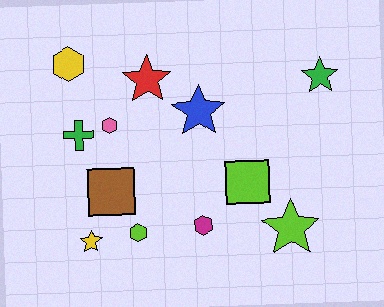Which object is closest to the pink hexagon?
The green cross is closest to the pink hexagon.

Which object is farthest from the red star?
The lime star is farthest from the red star.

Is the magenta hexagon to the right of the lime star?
No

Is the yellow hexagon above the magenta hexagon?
Yes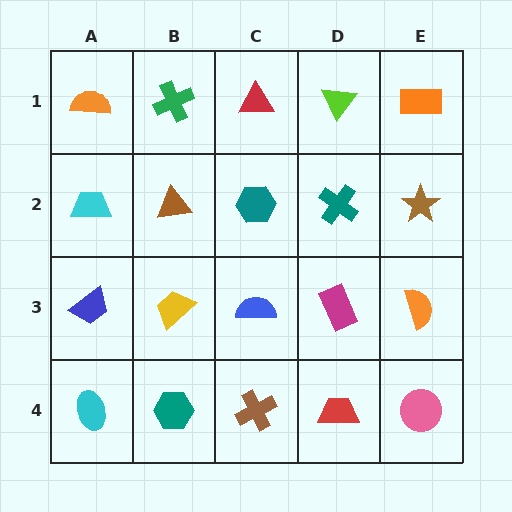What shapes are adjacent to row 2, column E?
An orange rectangle (row 1, column E), an orange semicircle (row 3, column E), a teal cross (row 2, column D).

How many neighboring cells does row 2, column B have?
4.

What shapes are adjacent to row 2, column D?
A lime triangle (row 1, column D), a magenta rectangle (row 3, column D), a teal hexagon (row 2, column C), a brown star (row 2, column E).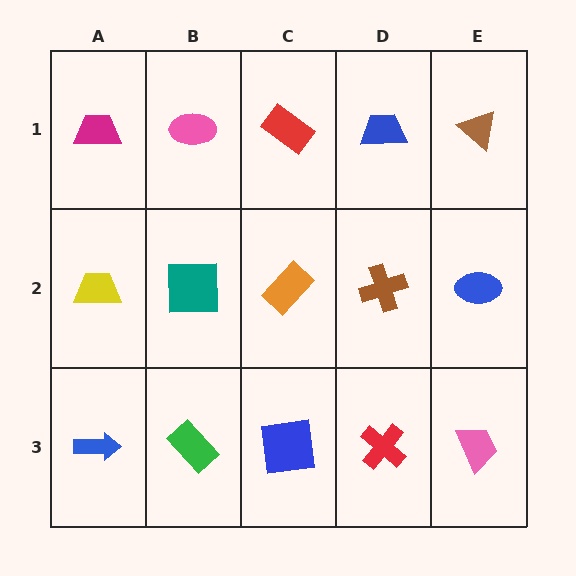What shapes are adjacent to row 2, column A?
A magenta trapezoid (row 1, column A), a blue arrow (row 3, column A), a teal square (row 2, column B).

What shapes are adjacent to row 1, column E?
A blue ellipse (row 2, column E), a blue trapezoid (row 1, column D).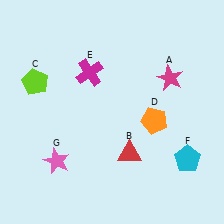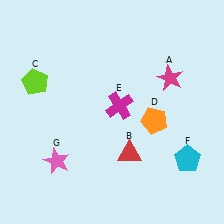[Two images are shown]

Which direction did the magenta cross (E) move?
The magenta cross (E) moved down.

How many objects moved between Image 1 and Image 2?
1 object moved between the two images.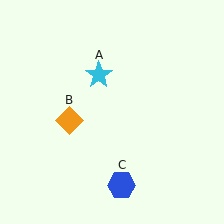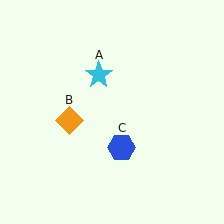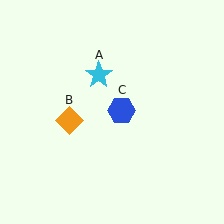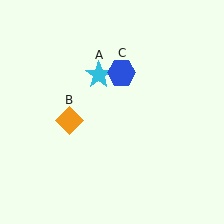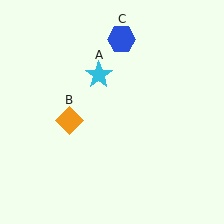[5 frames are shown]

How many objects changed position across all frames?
1 object changed position: blue hexagon (object C).